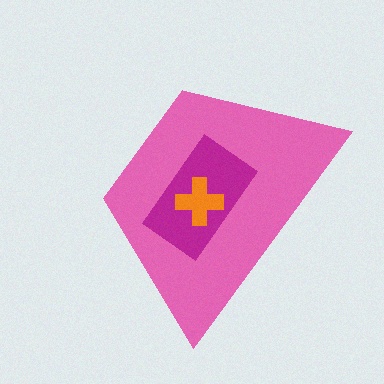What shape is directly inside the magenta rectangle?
The orange cross.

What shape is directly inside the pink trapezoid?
The magenta rectangle.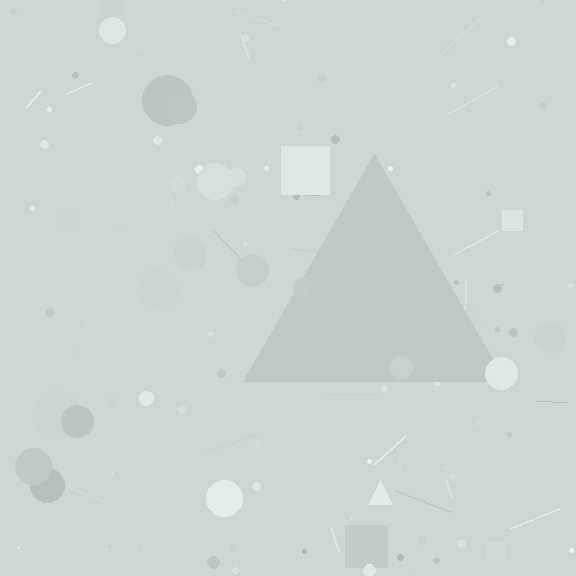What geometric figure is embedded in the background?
A triangle is embedded in the background.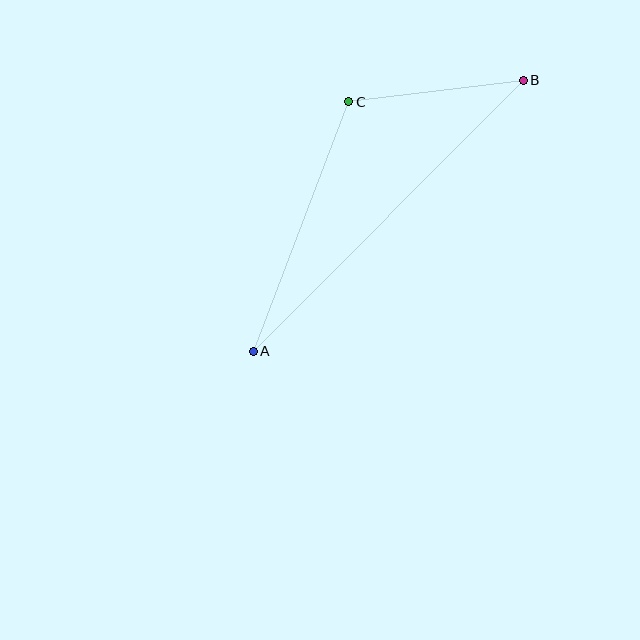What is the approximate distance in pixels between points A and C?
The distance between A and C is approximately 267 pixels.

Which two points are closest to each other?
Points B and C are closest to each other.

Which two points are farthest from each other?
Points A and B are farthest from each other.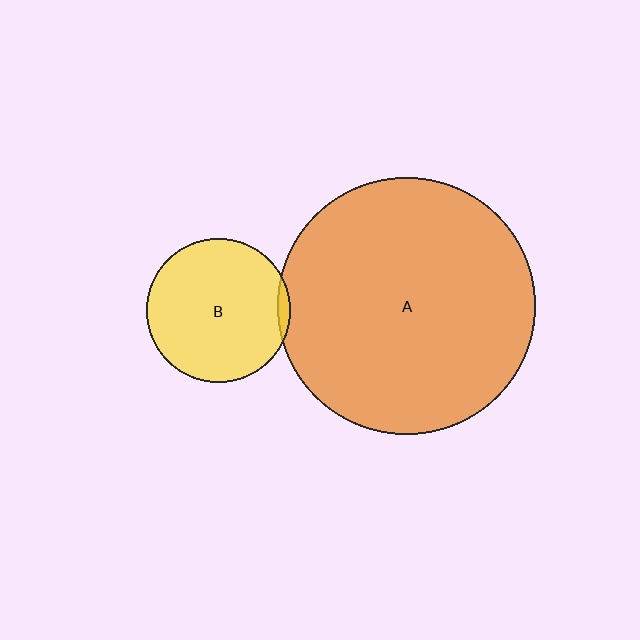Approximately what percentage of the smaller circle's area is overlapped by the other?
Approximately 5%.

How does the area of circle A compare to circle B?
Approximately 3.2 times.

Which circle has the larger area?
Circle A (orange).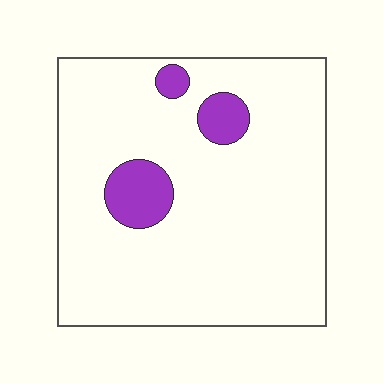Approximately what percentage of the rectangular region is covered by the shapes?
Approximately 10%.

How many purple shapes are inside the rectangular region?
3.